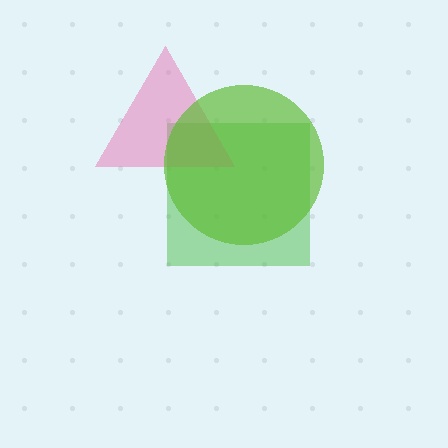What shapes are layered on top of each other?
The layered shapes are: a green square, a pink triangle, a lime circle.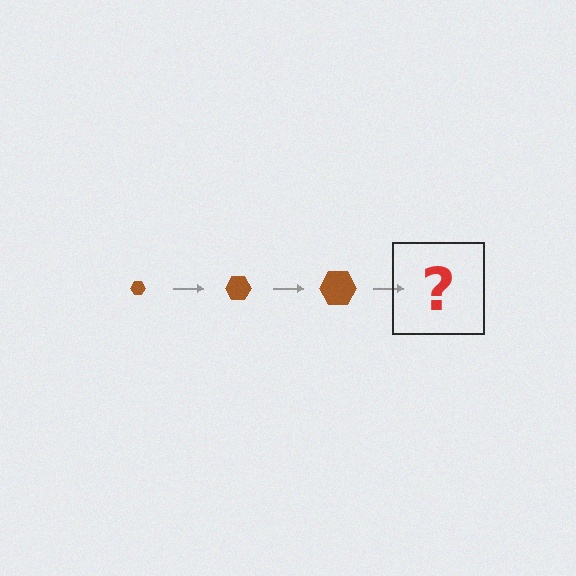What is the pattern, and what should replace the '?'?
The pattern is that the hexagon gets progressively larger each step. The '?' should be a brown hexagon, larger than the previous one.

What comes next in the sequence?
The next element should be a brown hexagon, larger than the previous one.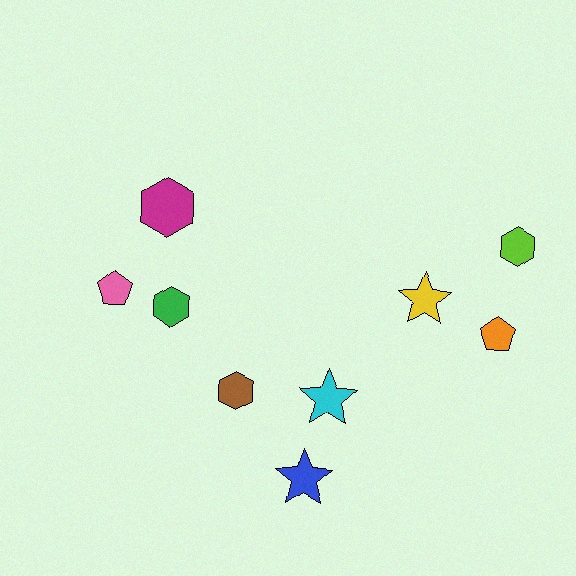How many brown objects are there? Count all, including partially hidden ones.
There is 1 brown object.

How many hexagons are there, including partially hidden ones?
There are 4 hexagons.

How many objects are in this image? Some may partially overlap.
There are 9 objects.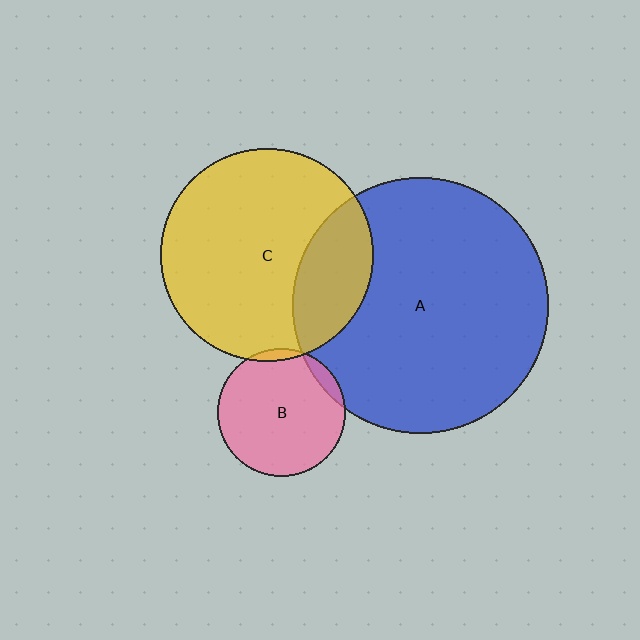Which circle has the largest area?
Circle A (blue).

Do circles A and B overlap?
Yes.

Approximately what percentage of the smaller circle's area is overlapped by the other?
Approximately 5%.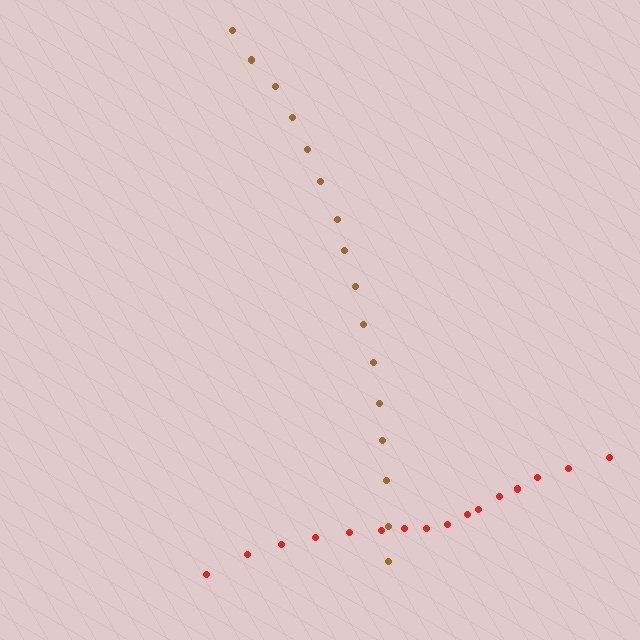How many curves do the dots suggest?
There are 2 distinct paths.